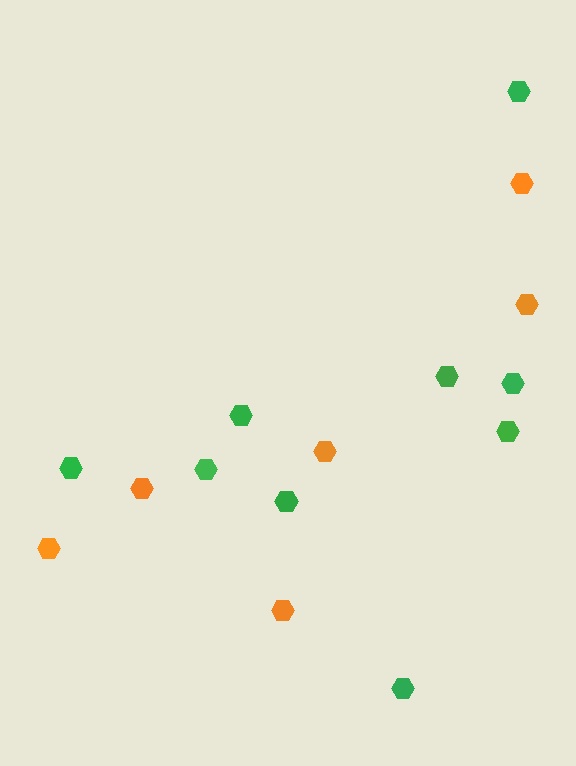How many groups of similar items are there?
There are 2 groups: one group of orange hexagons (6) and one group of green hexagons (9).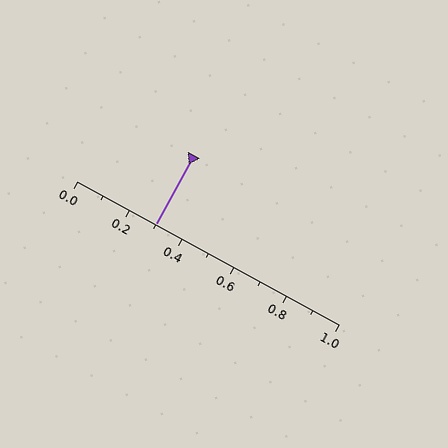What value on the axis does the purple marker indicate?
The marker indicates approximately 0.3.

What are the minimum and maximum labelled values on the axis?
The axis runs from 0.0 to 1.0.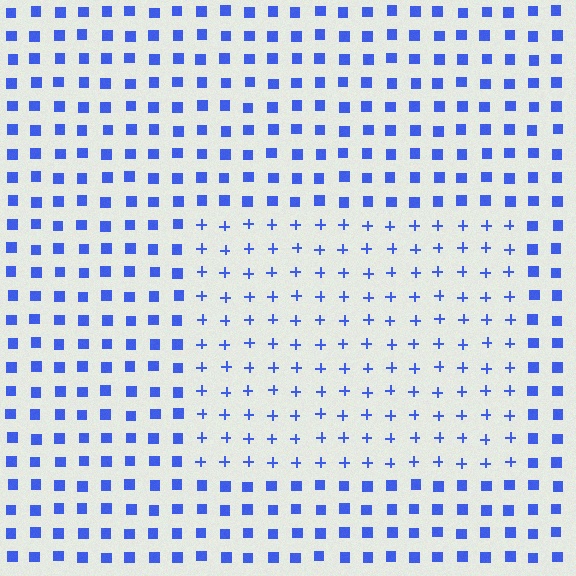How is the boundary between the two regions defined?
The boundary is defined by a change in element shape: plus signs inside vs. squares outside. All elements share the same color and spacing.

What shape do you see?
I see a rectangle.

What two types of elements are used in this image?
The image uses plus signs inside the rectangle region and squares outside it.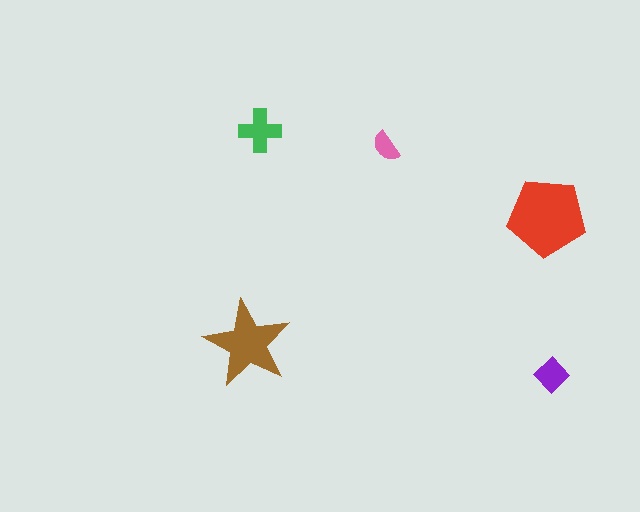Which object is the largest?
The red pentagon.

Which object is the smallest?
The pink semicircle.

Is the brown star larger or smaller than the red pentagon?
Smaller.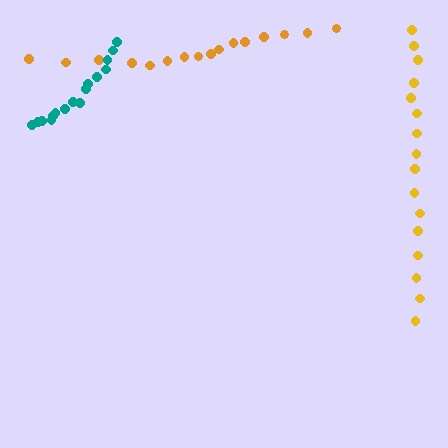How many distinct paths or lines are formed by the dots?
There are 3 distinct paths.